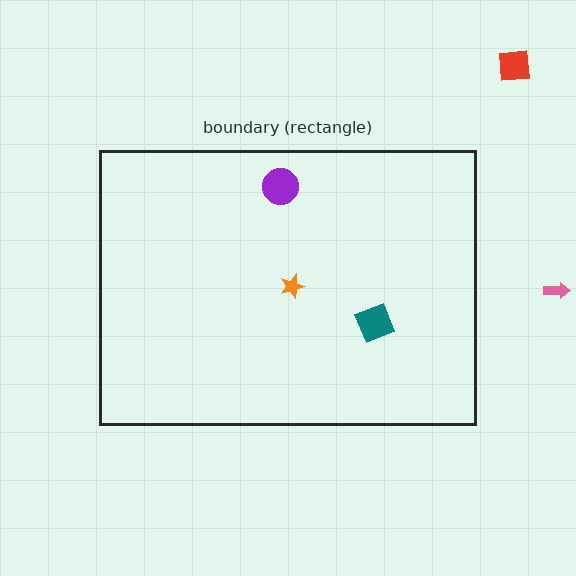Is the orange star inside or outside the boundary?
Inside.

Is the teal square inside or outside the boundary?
Inside.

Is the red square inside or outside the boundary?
Outside.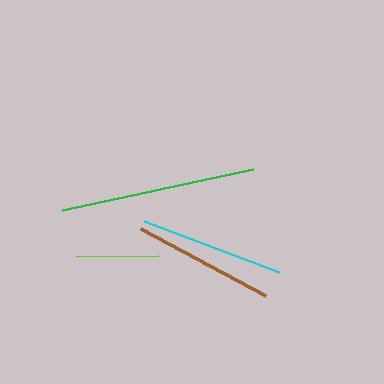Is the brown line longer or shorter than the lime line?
The brown line is longer than the lime line.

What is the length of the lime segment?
The lime segment is approximately 83 pixels long.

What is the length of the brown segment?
The brown segment is approximately 142 pixels long.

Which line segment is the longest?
The green line is the longest at approximately 194 pixels.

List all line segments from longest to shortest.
From longest to shortest: green, cyan, brown, lime.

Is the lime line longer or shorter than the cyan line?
The cyan line is longer than the lime line.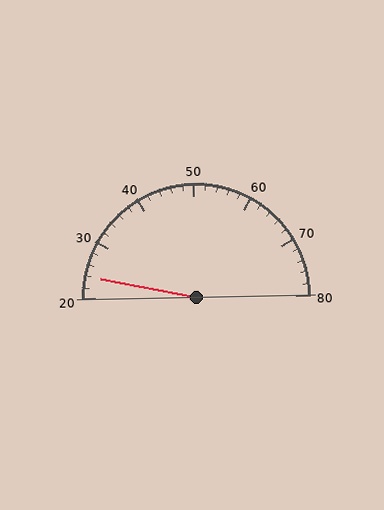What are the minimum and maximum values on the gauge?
The gauge ranges from 20 to 80.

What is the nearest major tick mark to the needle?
The nearest major tick mark is 20.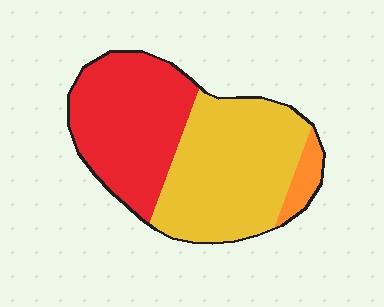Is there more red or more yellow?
Yellow.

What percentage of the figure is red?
Red takes up about two fifths (2/5) of the figure.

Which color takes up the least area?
Orange, at roughly 5%.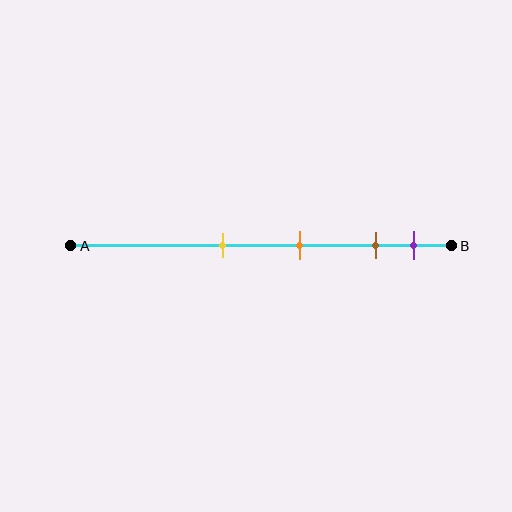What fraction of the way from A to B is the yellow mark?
The yellow mark is approximately 40% (0.4) of the way from A to B.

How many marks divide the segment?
There are 4 marks dividing the segment.